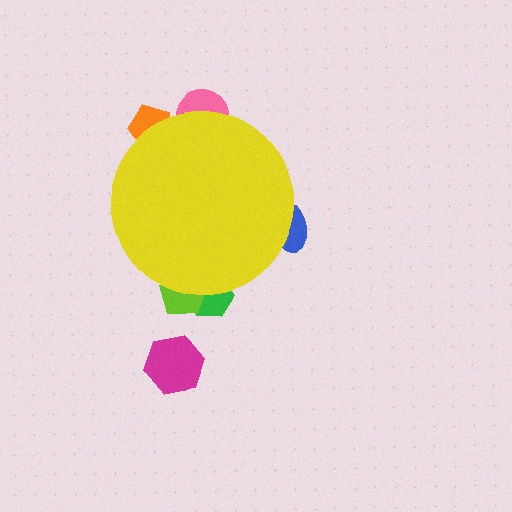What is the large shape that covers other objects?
A yellow circle.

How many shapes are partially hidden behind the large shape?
5 shapes are partially hidden.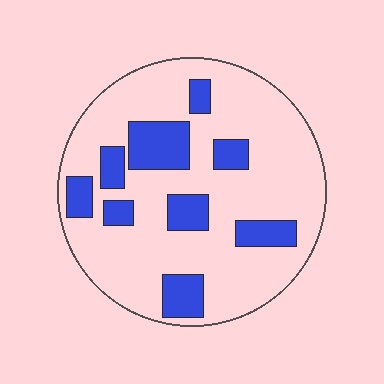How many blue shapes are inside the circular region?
9.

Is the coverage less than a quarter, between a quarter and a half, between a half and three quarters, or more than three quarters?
Less than a quarter.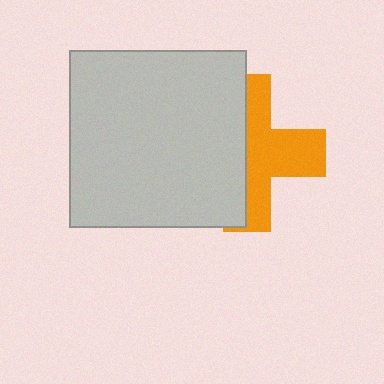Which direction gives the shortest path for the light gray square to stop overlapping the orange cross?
Moving left gives the shortest separation.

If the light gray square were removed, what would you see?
You would see the complete orange cross.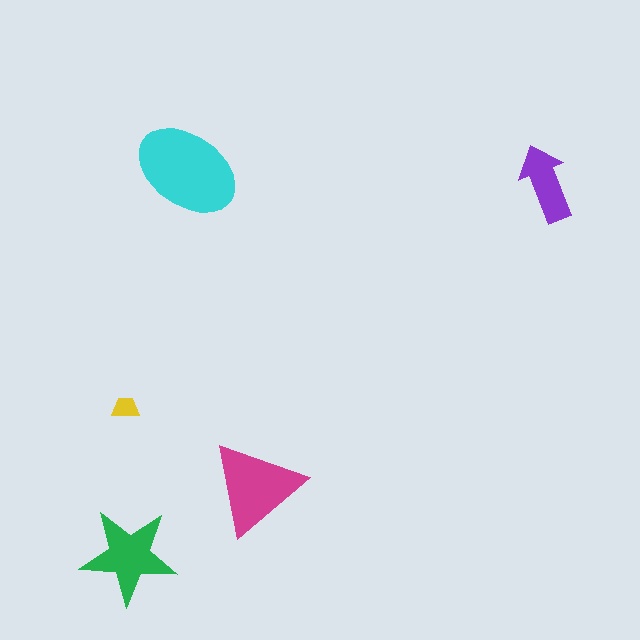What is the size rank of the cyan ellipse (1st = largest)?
1st.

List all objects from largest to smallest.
The cyan ellipse, the magenta triangle, the green star, the purple arrow, the yellow trapezoid.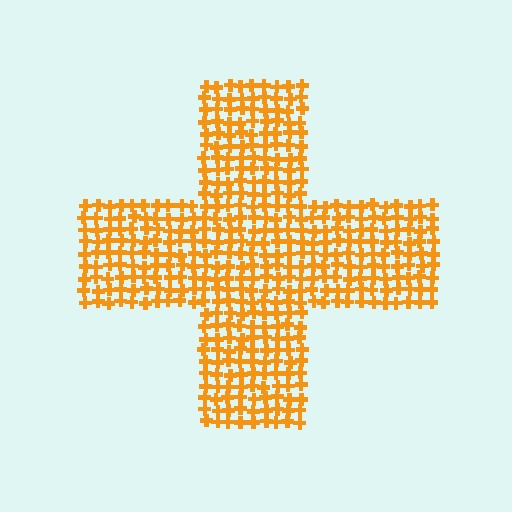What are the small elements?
The small elements are crosses.